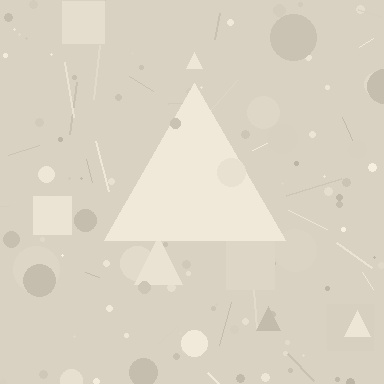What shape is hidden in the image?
A triangle is hidden in the image.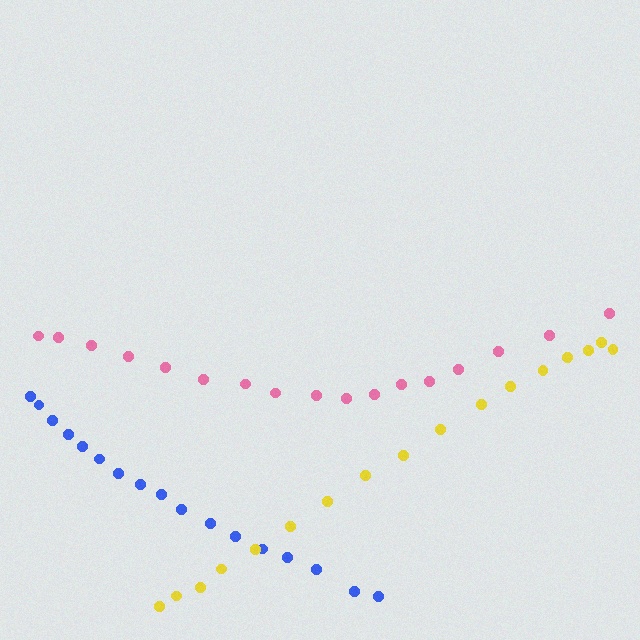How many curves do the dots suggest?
There are 3 distinct paths.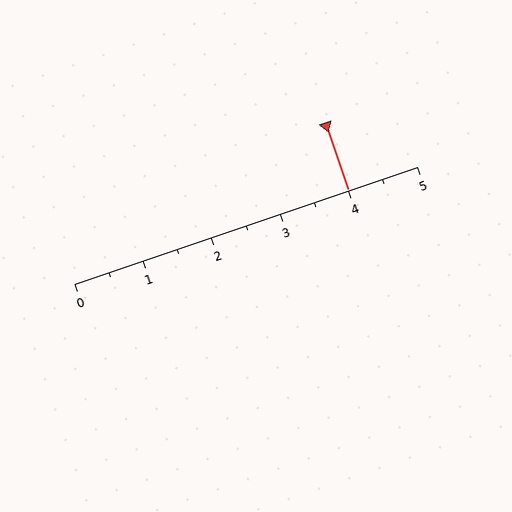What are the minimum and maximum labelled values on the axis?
The axis runs from 0 to 5.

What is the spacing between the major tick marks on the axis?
The major ticks are spaced 1 apart.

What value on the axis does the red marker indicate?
The marker indicates approximately 4.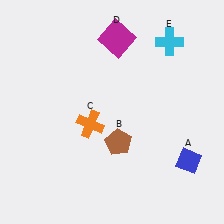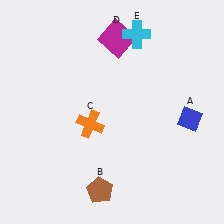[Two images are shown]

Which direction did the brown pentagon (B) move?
The brown pentagon (B) moved down.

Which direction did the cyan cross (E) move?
The cyan cross (E) moved left.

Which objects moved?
The objects that moved are: the blue diamond (A), the brown pentagon (B), the cyan cross (E).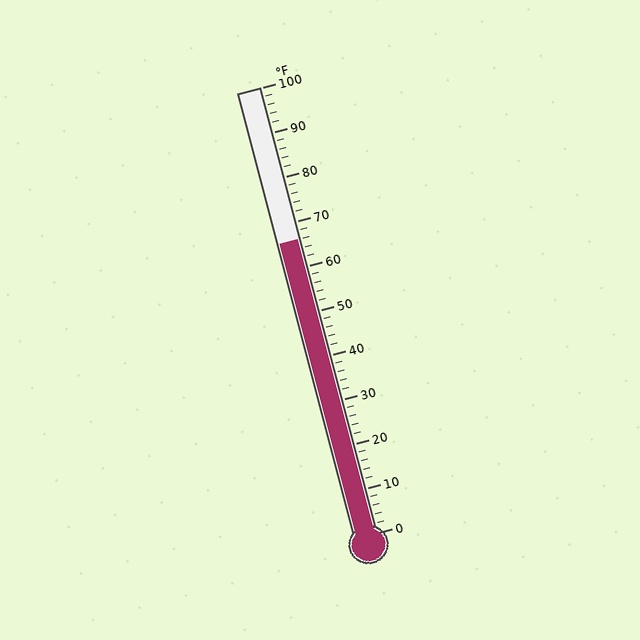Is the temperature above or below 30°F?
The temperature is above 30°F.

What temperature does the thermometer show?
The thermometer shows approximately 66°F.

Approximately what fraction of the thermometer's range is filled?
The thermometer is filled to approximately 65% of its range.